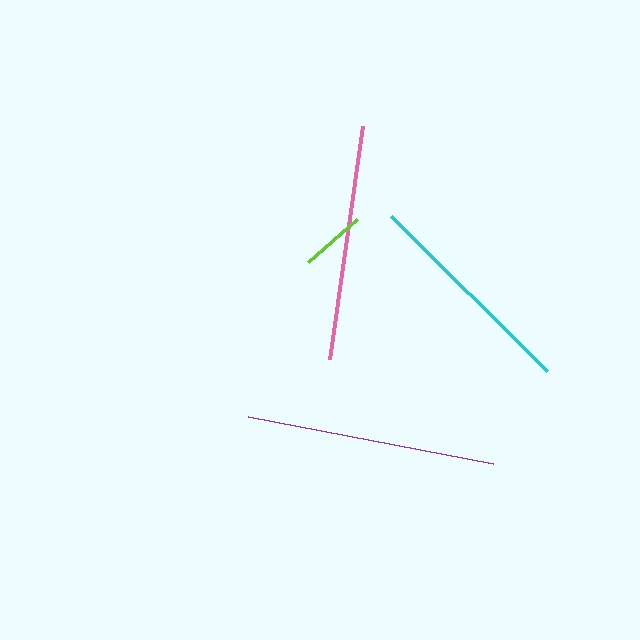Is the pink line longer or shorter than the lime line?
The pink line is longer than the lime line.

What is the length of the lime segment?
The lime segment is approximately 66 pixels long.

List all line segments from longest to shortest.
From longest to shortest: purple, pink, cyan, lime.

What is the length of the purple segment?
The purple segment is approximately 250 pixels long.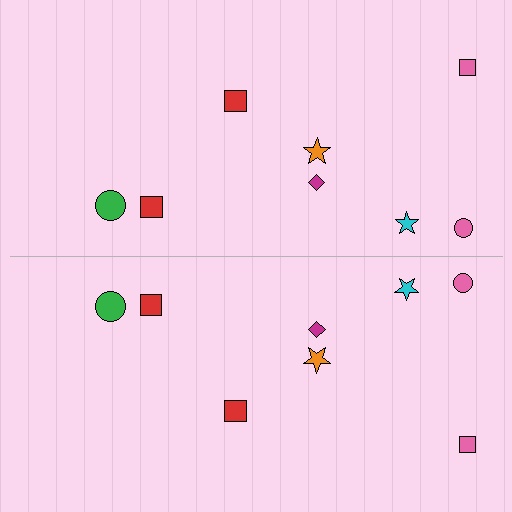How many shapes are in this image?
There are 16 shapes in this image.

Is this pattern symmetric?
Yes, this pattern has bilateral (reflection) symmetry.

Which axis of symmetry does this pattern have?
The pattern has a horizontal axis of symmetry running through the center of the image.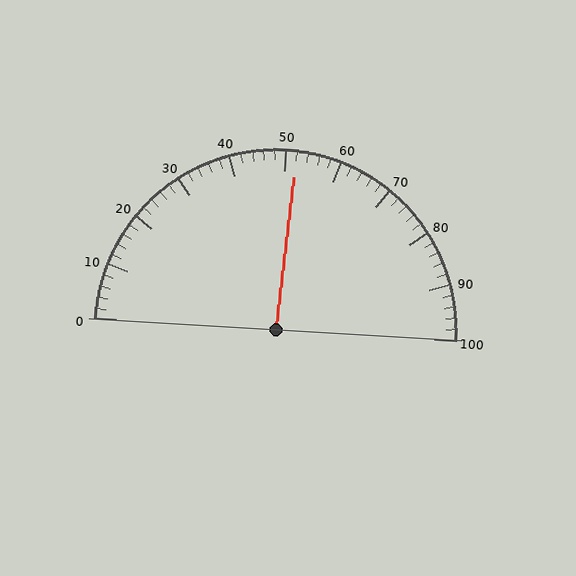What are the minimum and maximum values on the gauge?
The gauge ranges from 0 to 100.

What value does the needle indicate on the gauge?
The needle indicates approximately 52.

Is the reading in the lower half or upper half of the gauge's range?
The reading is in the upper half of the range (0 to 100).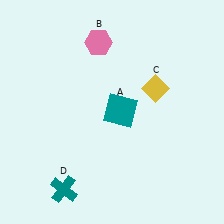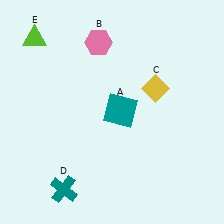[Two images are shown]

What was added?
A lime triangle (E) was added in Image 2.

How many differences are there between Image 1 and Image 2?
There is 1 difference between the two images.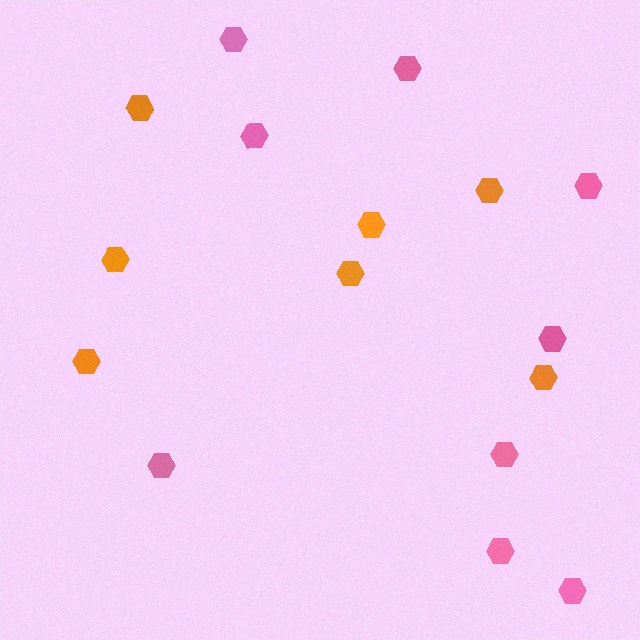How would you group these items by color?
There are 2 groups: one group of pink hexagons (9) and one group of orange hexagons (7).